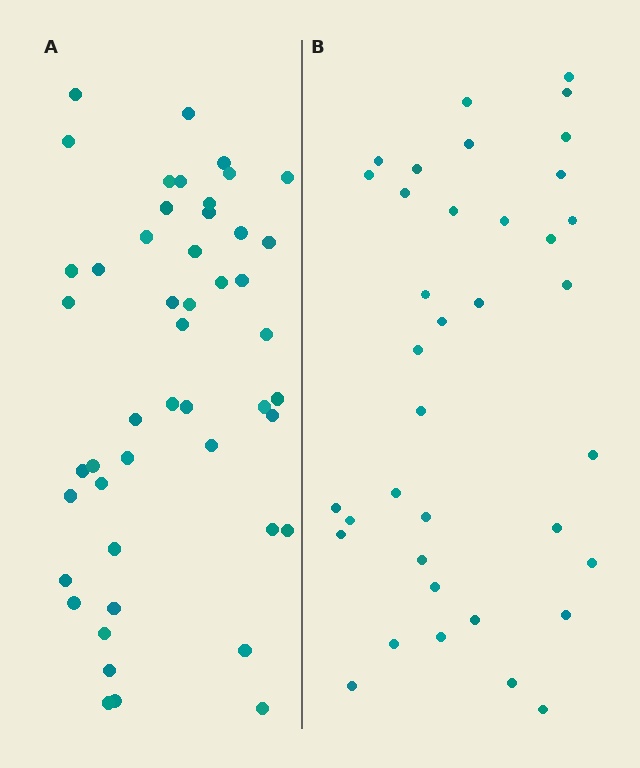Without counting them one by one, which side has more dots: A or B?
Region A (the left region) has more dots.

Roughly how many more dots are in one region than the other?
Region A has roughly 12 or so more dots than region B.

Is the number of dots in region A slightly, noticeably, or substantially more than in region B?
Region A has noticeably more, but not dramatically so. The ratio is roughly 1.3 to 1.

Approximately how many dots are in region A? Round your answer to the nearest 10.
About 50 dots. (The exact count is 48, which rounds to 50.)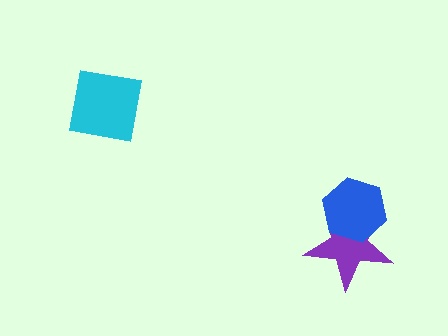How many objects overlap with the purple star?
1 object overlaps with the purple star.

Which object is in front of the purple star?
The blue hexagon is in front of the purple star.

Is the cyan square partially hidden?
No, no other shape covers it.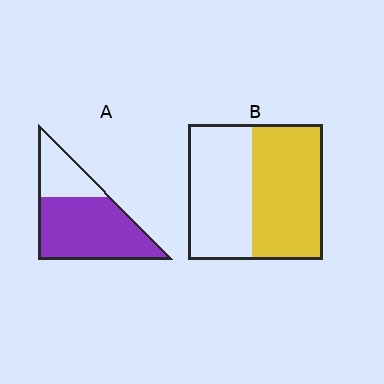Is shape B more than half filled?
Roughly half.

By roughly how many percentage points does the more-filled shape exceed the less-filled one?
By roughly 20 percentage points (A over B).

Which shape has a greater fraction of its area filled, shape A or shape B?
Shape A.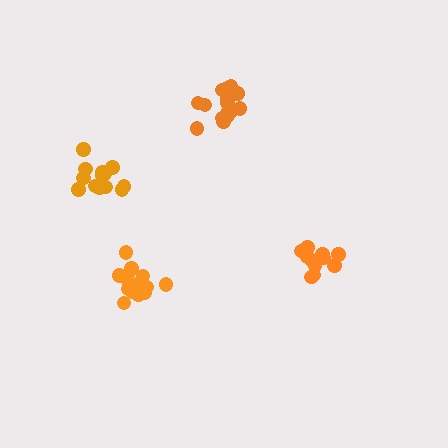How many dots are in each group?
Group 1: 13 dots, Group 2: 13 dots, Group 3: 15 dots, Group 4: 18 dots (59 total).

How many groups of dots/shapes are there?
There are 4 groups.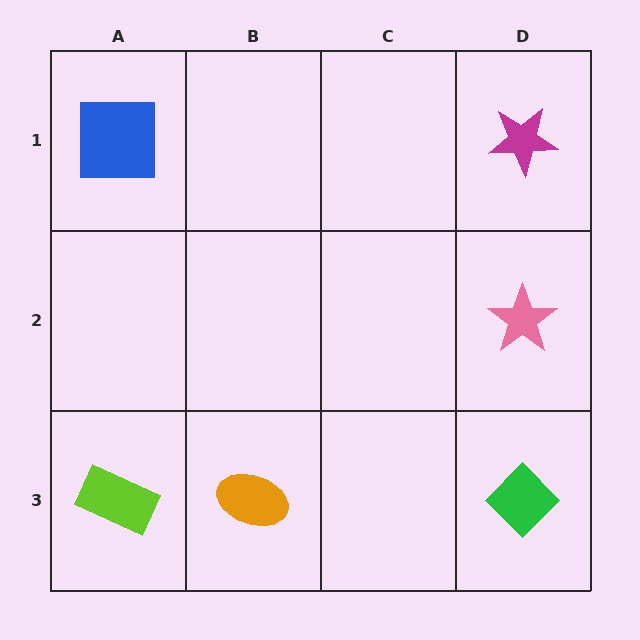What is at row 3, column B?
An orange ellipse.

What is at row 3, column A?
A lime rectangle.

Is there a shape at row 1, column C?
No, that cell is empty.